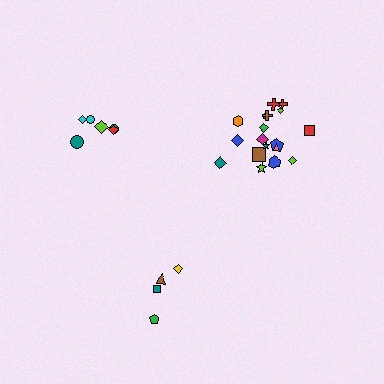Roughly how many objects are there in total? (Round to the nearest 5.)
Roughly 30 objects in total.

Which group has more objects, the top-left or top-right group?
The top-right group.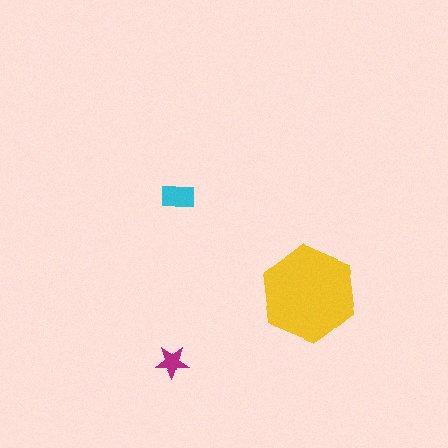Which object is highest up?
The cyan rectangle is topmost.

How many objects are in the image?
There are 3 objects in the image.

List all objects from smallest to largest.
The magenta star, the cyan rectangle, the yellow hexagon.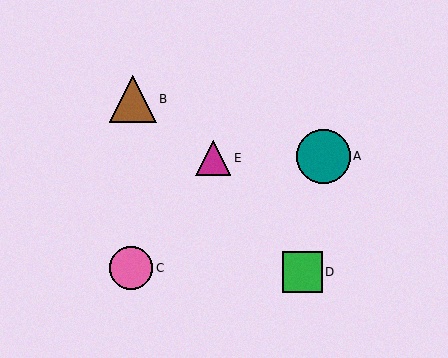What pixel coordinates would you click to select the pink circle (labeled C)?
Click at (131, 268) to select the pink circle C.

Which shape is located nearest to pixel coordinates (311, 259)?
The green square (labeled D) at (302, 272) is nearest to that location.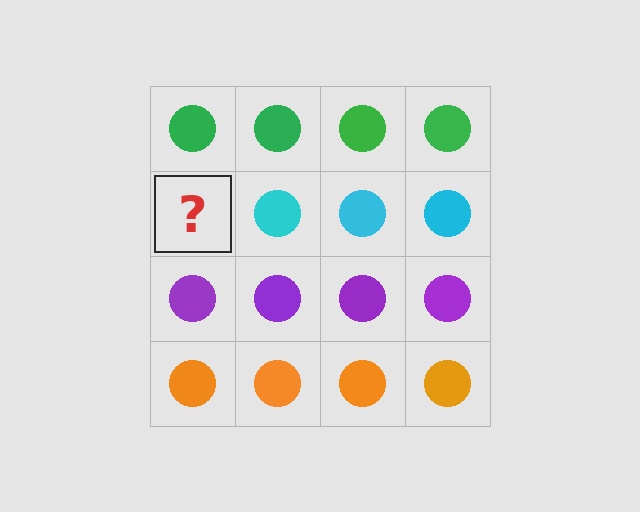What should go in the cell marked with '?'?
The missing cell should contain a cyan circle.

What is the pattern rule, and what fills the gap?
The rule is that each row has a consistent color. The gap should be filled with a cyan circle.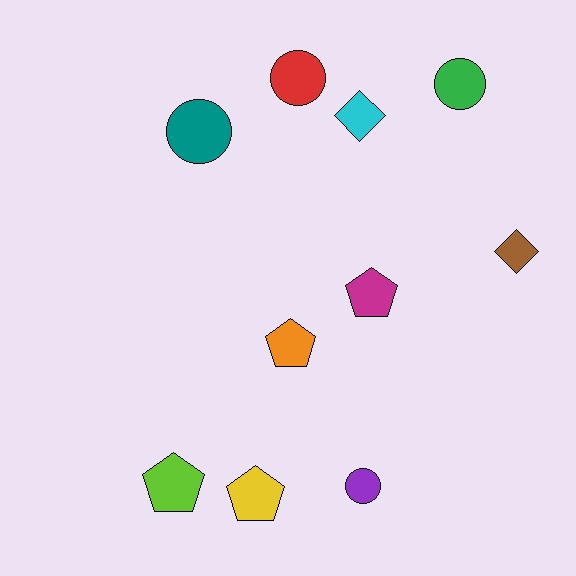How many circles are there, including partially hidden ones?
There are 4 circles.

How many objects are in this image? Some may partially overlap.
There are 10 objects.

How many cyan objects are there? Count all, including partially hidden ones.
There is 1 cyan object.